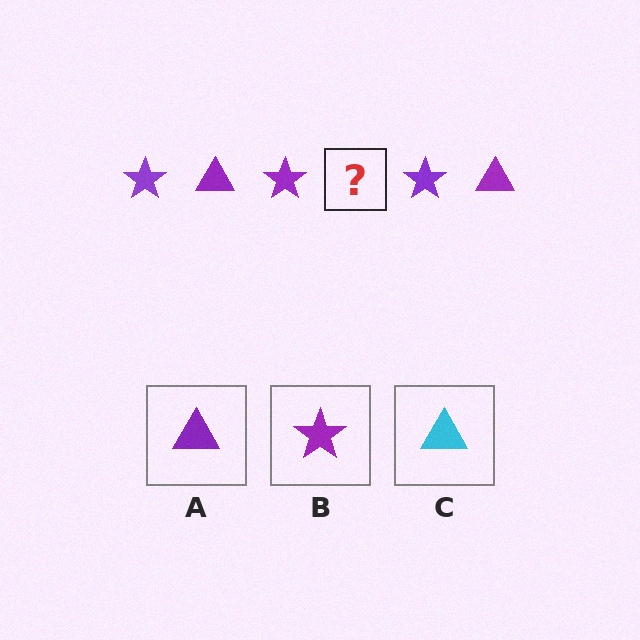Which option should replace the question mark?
Option A.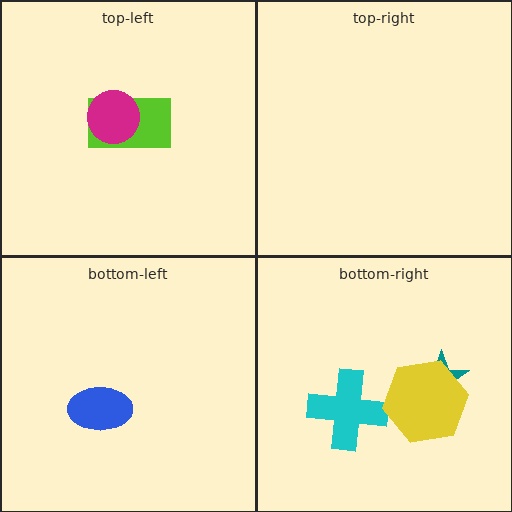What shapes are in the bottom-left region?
The blue ellipse.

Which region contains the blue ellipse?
The bottom-left region.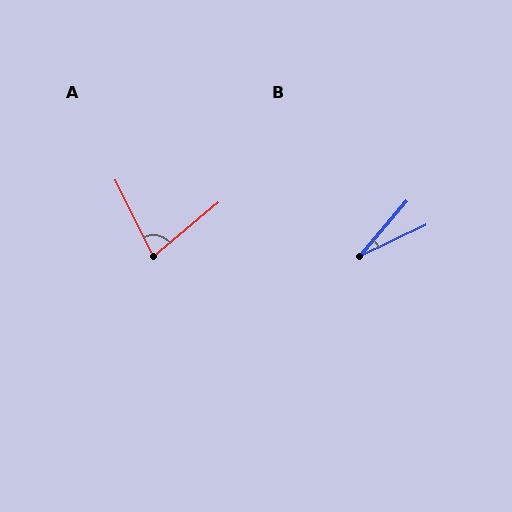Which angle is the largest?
A, at approximately 77 degrees.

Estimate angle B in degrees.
Approximately 25 degrees.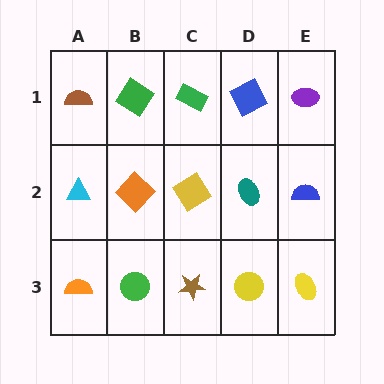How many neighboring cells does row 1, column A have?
2.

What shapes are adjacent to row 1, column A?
A cyan triangle (row 2, column A), a green diamond (row 1, column B).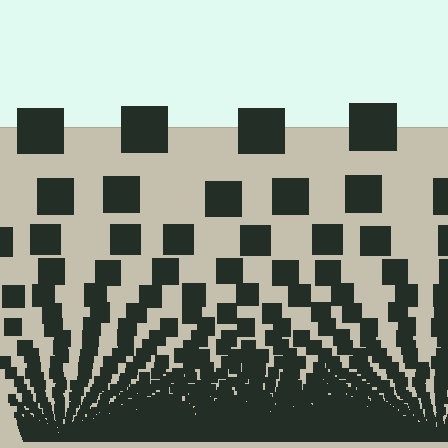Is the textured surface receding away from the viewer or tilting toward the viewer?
The surface appears to tilt toward the viewer. Texture elements get larger and sparser toward the top.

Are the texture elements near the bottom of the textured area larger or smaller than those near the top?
Smaller. The gradient is inverted — elements near the bottom are smaller and denser.